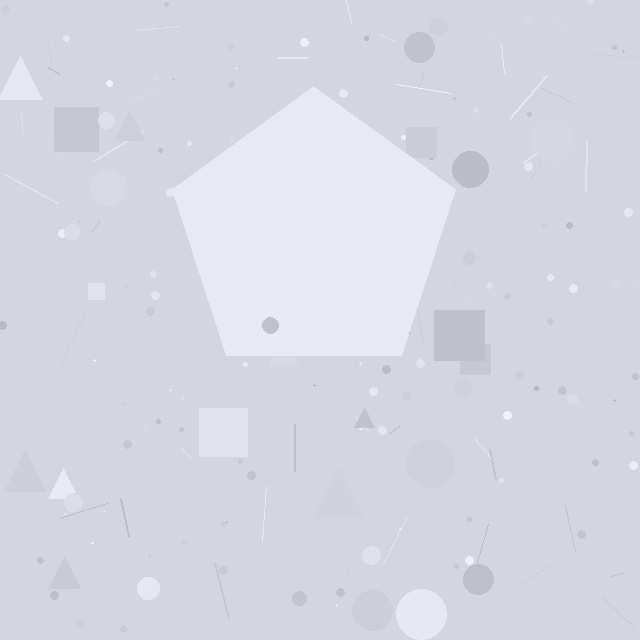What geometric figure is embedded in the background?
A pentagon is embedded in the background.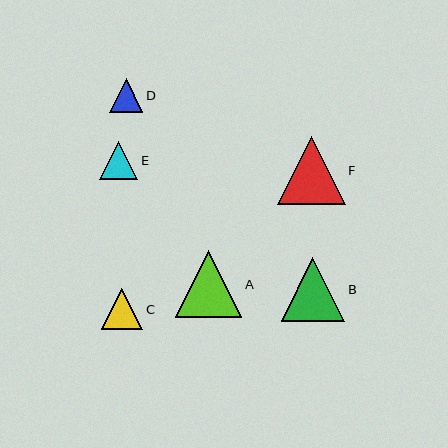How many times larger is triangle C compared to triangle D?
Triangle C is approximately 1.2 times the size of triangle D.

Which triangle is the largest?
Triangle F is the largest with a size of approximately 68 pixels.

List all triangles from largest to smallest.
From largest to smallest: F, A, B, C, E, D.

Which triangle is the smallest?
Triangle D is the smallest with a size of approximately 33 pixels.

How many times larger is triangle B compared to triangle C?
Triangle B is approximately 1.5 times the size of triangle C.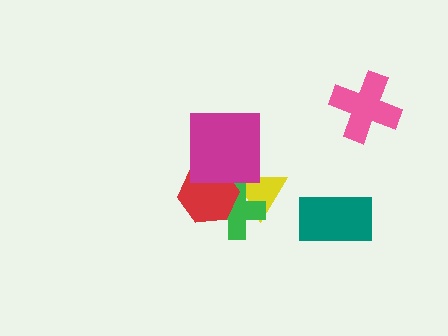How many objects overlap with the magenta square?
2 objects overlap with the magenta square.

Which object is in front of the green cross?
The red hexagon is in front of the green cross.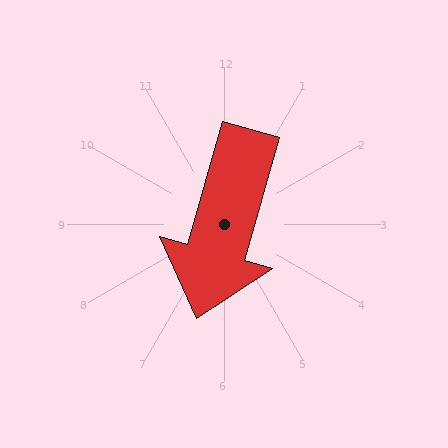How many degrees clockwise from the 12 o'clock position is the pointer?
Approximately 196 degrees.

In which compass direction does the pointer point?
South.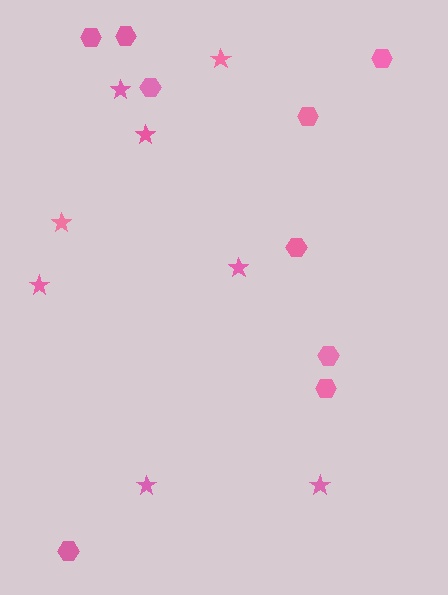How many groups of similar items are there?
There are 2 groups: one group of stars (8) and one group of hexagons (9).